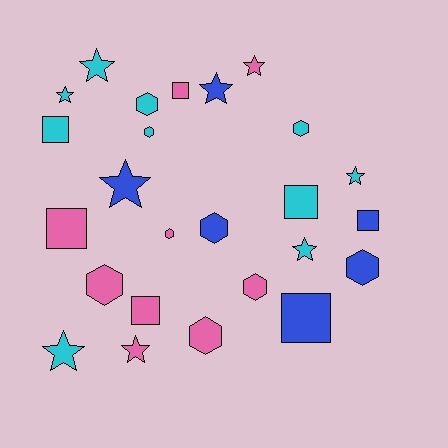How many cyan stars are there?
There are 5 cyan stars.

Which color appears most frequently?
Cyan, with 10 objects.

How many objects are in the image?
There are 25 objects.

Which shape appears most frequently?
Hexagon, with 9 objects.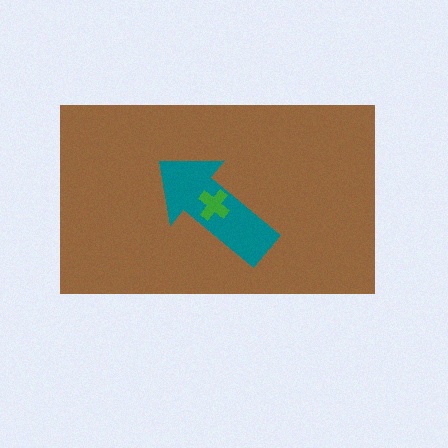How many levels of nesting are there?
3.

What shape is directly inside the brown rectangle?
The teal arrow.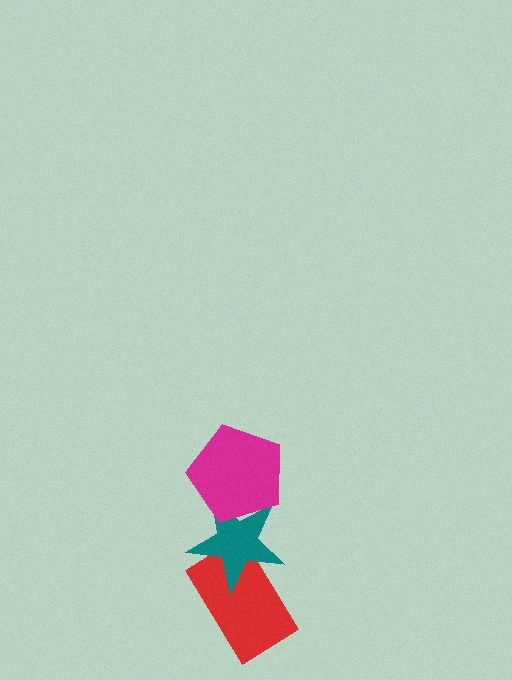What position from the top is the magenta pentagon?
The magenta pentagon is 1st from the top.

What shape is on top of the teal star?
The magenta pentagon is on top of the teal star.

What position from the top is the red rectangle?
The red rectangle is 3rd from the top.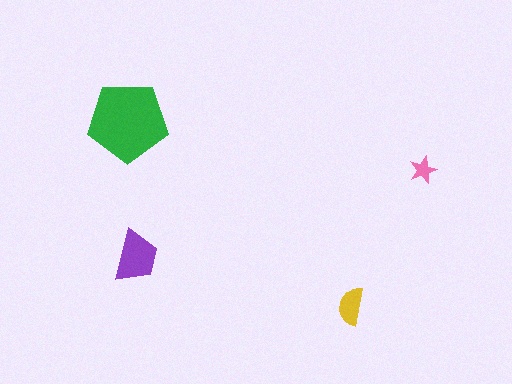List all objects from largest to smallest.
The green pentagon, the purple trapezoid, the yellow semicircle, the pink star.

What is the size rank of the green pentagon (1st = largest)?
1st.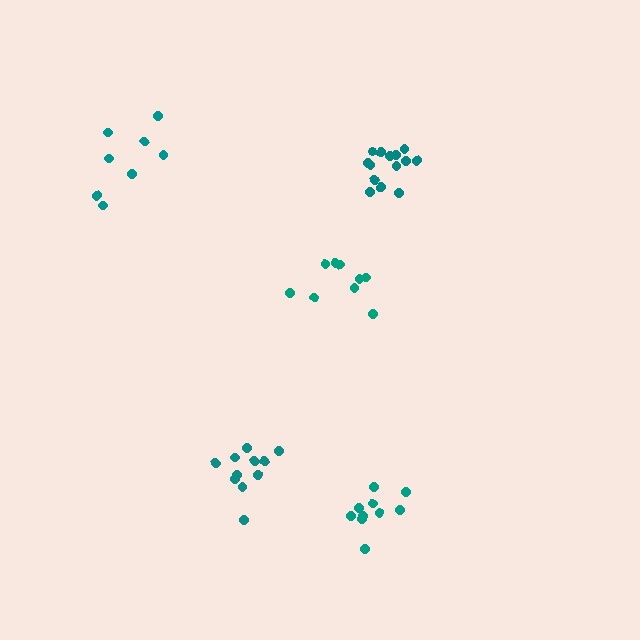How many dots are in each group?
Group 1: 14 dots, Group 2: 10 dots, Group 3: 9 dots, Group 4: 11 dots, Group 5: 8 dots (52 total).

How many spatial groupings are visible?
There are 5 spatial groupings.